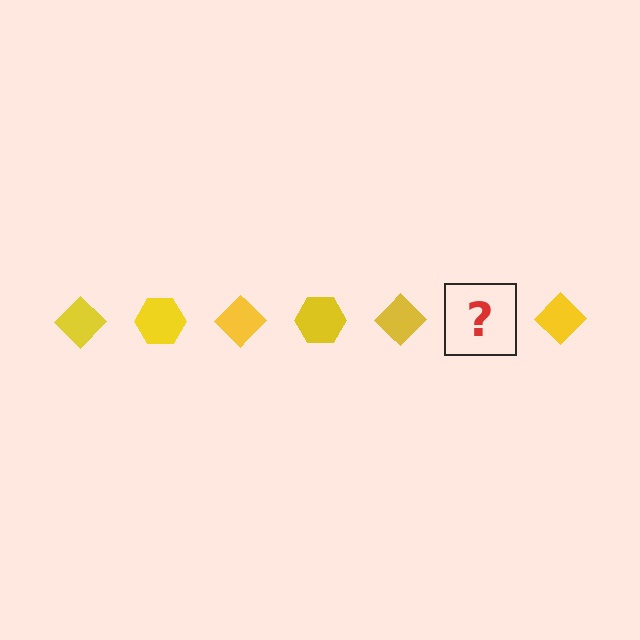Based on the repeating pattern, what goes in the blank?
The blank should be a yellow hexagon.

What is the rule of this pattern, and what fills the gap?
The rule is that the pattern cycles through diamond, hexagon shapes in yellow. The gap should be filled with a yellow hexagon.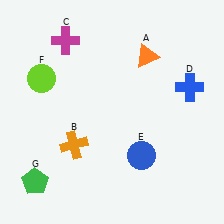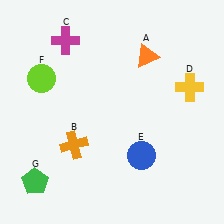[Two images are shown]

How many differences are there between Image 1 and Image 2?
There is 1 difference between the two images.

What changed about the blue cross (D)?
In Image 1, D is blue. In Image 2, it changed to yellow.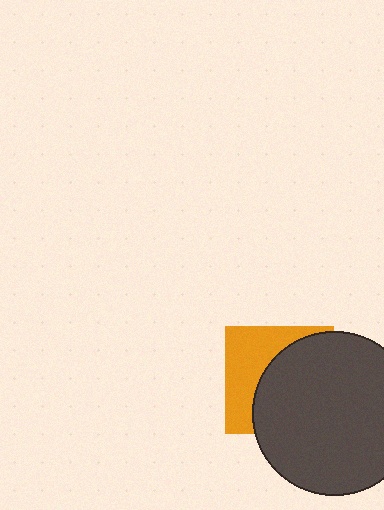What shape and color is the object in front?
The object in front is a dark gray circle.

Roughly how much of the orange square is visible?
A small part of it is visible (roughly 41%).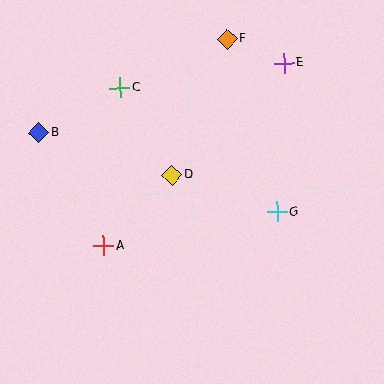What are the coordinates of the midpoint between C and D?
The midpoint between C and D is at (146, 131).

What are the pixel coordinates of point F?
Point F is at (227, 39).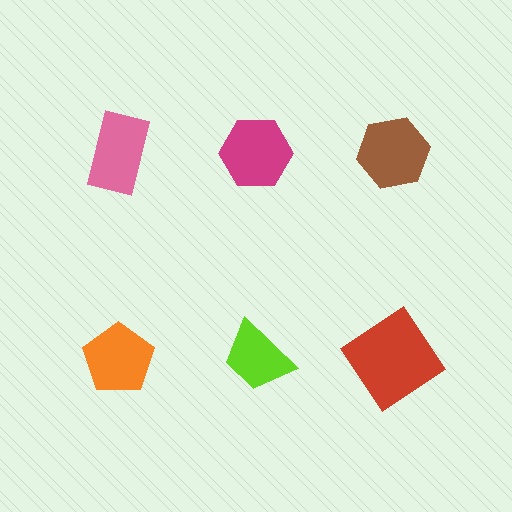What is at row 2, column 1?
An orange pentagon.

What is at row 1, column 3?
A brown hexagon.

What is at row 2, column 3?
A red diamond.